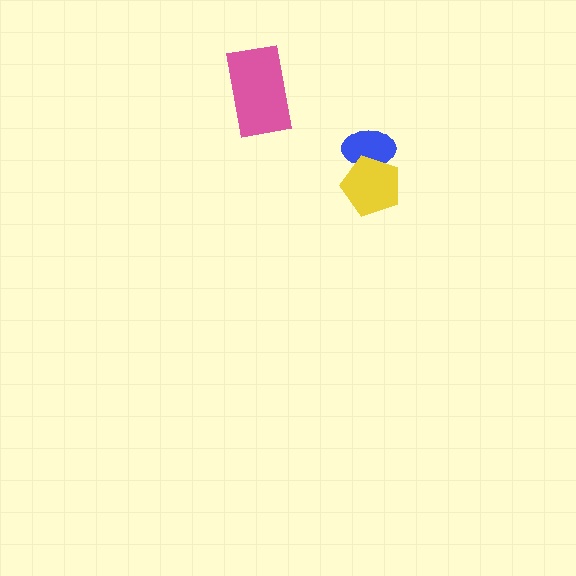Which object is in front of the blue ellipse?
The yellow pentagon is in front of the blue ellipse.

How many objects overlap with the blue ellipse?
1 object overlaps with the blue ellipse.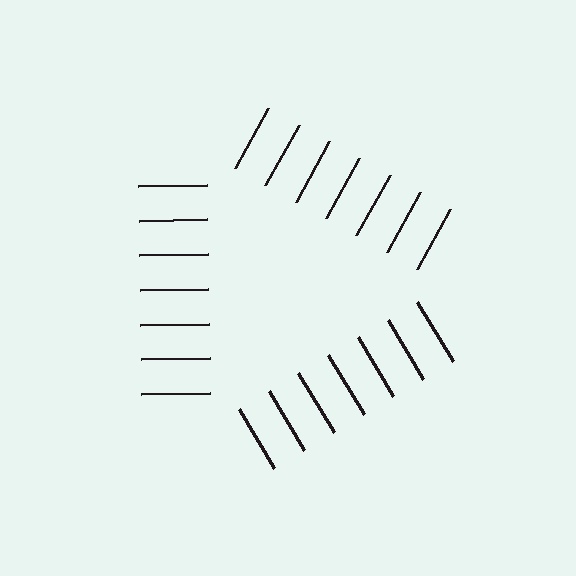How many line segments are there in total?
21 — 7 along each of the 3 edges.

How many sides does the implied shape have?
3 sides — the line-ends trace a triangle.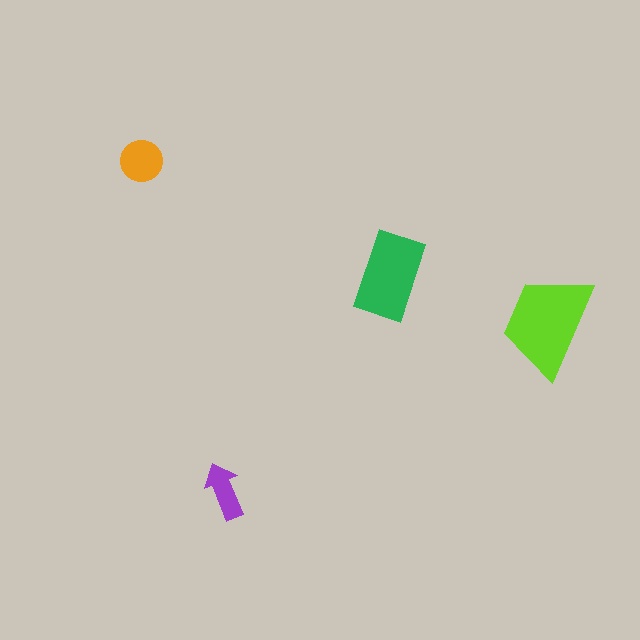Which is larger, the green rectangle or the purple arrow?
The green rectangle.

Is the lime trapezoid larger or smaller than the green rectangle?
Larger.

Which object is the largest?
The lime trapezoid.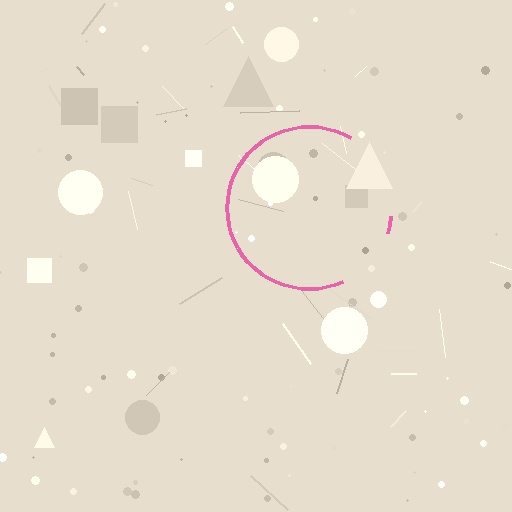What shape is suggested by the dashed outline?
The dashed outline suggests a circle.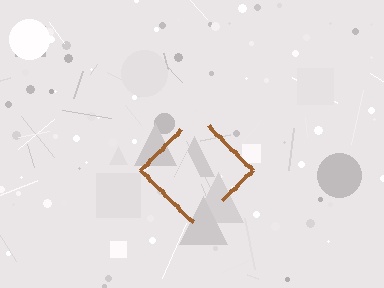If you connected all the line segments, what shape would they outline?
They would outline a diamond.